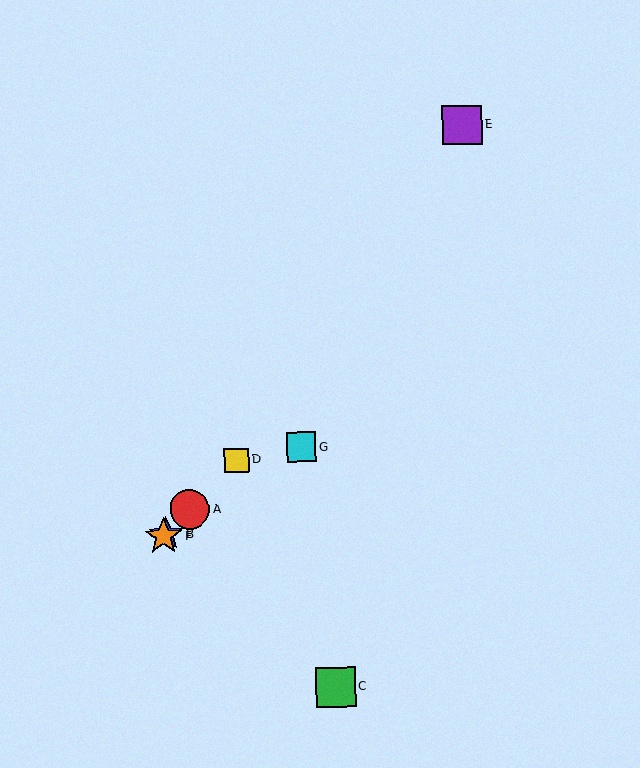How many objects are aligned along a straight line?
4 objects (A, B, D, F) are aligned along a straight line.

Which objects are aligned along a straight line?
Objects A, B, D, F are aligned along a straight line.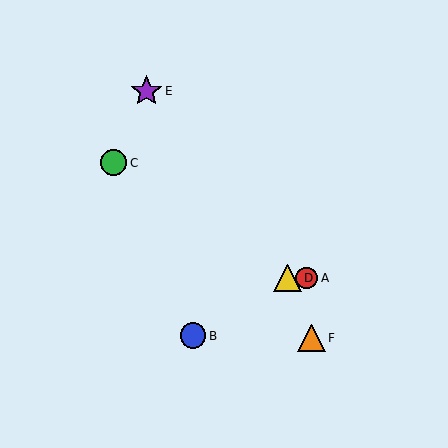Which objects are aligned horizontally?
Objects A, D are aligned horizontally.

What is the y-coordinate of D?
Object D is at y≈278.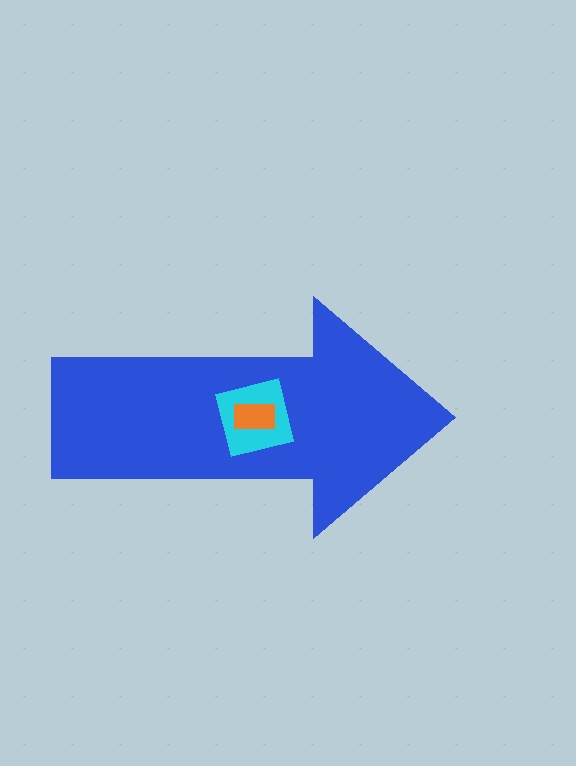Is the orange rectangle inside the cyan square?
Yes.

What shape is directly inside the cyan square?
The orange rectangle.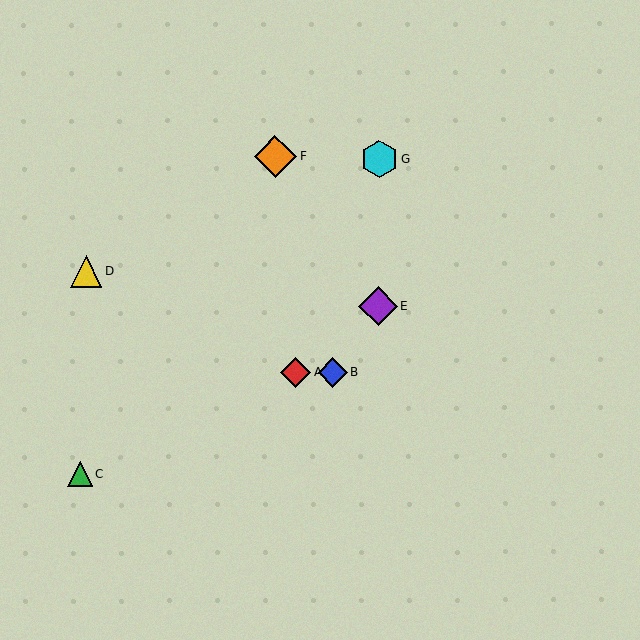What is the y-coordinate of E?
Object E is at y≈306.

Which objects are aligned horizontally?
Objects A, B are aligned horizontally.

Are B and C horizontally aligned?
No, B is at y≈372 and C is at y≈474.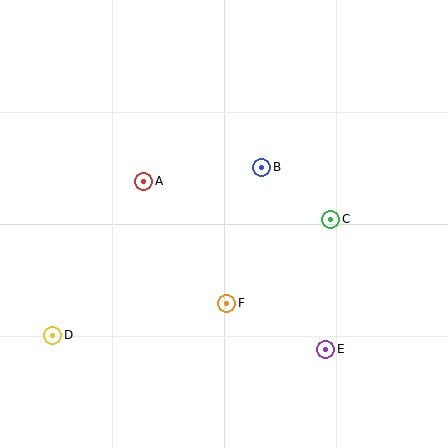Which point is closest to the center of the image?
Point B at (262, 167) is closest to the center.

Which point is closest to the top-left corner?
Point A is closest to the top-left corner.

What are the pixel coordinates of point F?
Point F is at (227, 303).